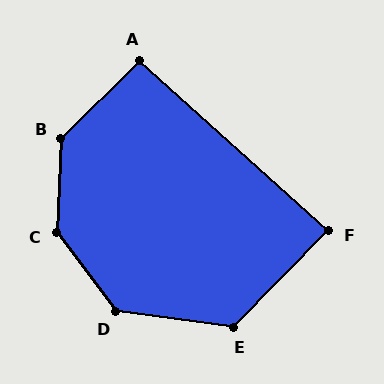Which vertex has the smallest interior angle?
F, at approximately 88 degrees.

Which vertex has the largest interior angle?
C, at approximately 140 degrees.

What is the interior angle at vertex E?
Approximately 126 degrees (obtuse).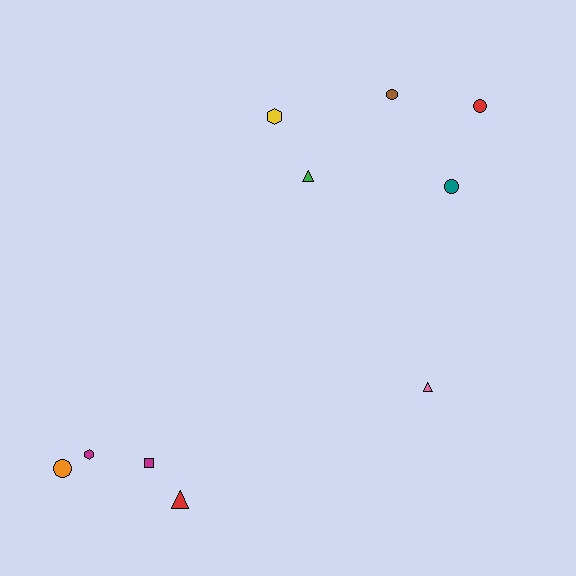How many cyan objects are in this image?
There are no cyan objects.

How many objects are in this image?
There are 10 objects.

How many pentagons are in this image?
There are no pentagons.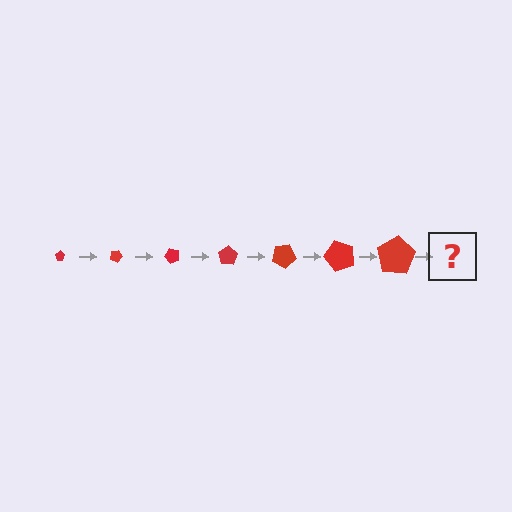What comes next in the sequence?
The next element should be a pentagon, larger than the previous one and rotated 175 degrees from the start.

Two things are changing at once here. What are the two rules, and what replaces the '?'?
The two rules are that the pentagon grows larger each step and it rotates 25 degrees each step. The '?' should be a pentagon, larger than the previous one and rotated 175 degrees from the start.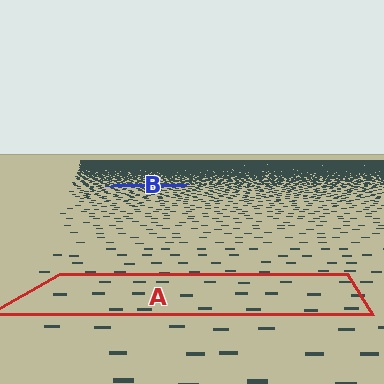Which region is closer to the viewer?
Region A is closer. The texture elements there are larger and more spread out.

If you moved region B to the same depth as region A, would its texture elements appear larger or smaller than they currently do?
They would appear larger. At a closer depth, the same texture elements are projected at a bigger on-screen size.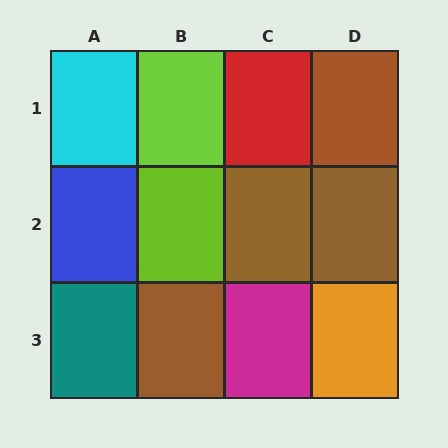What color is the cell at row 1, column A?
Cyan.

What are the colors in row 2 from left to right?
Blue, lime, brown, brown.